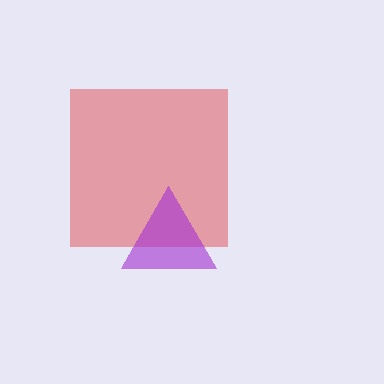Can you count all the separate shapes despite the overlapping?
Yes, there are 2 separate shapes.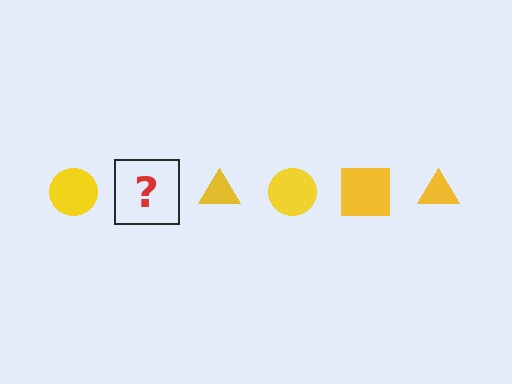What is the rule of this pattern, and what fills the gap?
The rule is that the pattern cycles through circle, square, triangle shapes in yellow. The gap should be filled with a yellow square.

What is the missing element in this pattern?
The missing element is a yellow square.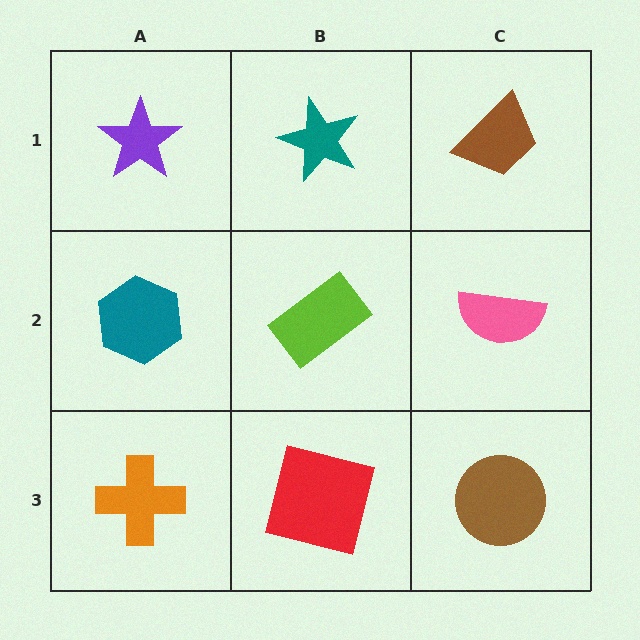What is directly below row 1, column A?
A teal hexagon.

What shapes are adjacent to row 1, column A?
A teal hexagon (row 2, column A), a teal star (row 1, column B).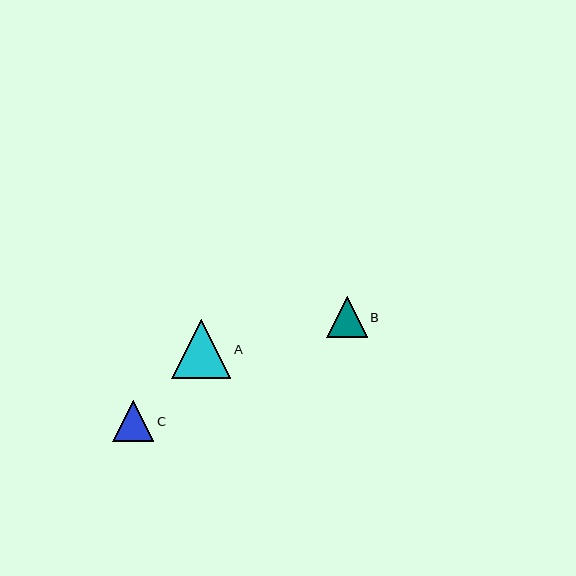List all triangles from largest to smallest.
From largest to smallest: A, C, B.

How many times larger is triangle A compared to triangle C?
Triangle A is approximately 1.4 times the size of triangle C.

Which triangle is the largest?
Triangle A is the largest with a size of approximately 59 pixels.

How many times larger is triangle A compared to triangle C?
Triangle A is approximately 1.4 times the size of triangle C.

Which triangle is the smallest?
Triangle B is the smallest with a size of approximately 41 pixels.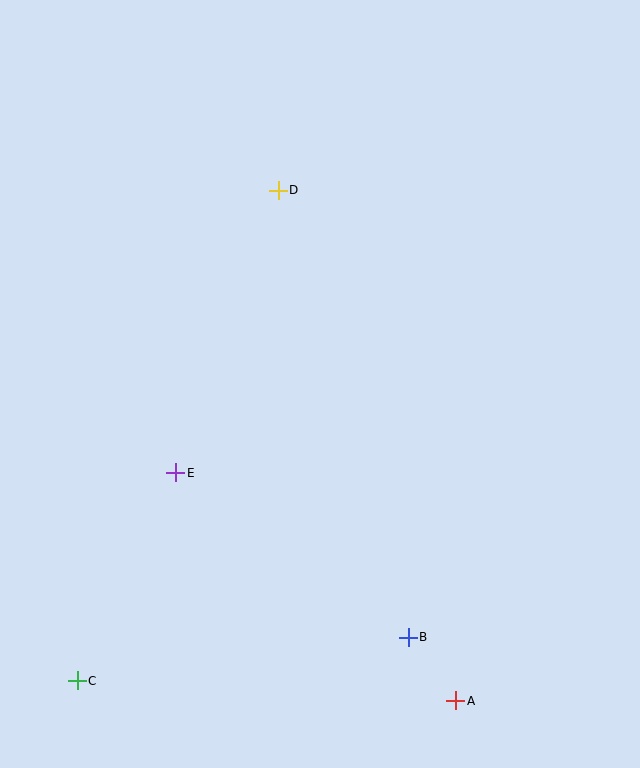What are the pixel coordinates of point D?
Point D is at (278, 190).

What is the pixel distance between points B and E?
The distance between B and E is 285 pixels.